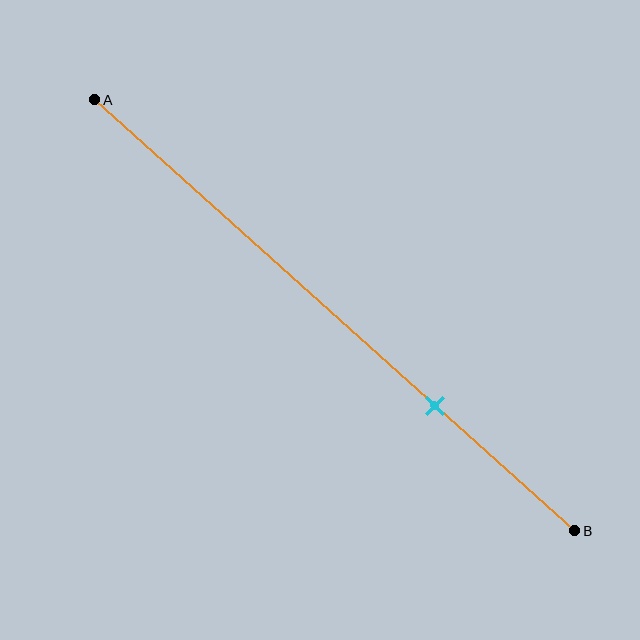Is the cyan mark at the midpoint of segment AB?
No, the mark is at about 70% from A, not at the 50% midpoint.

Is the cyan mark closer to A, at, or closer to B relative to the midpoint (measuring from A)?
The cyan mark is closer to point B than the midpoint of segment AB.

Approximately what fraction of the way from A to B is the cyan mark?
The cyan mark is approximately 70% of the way from A to B.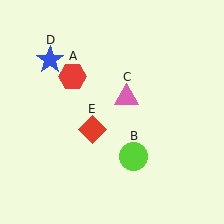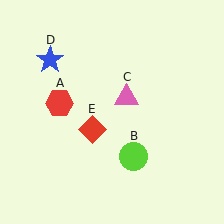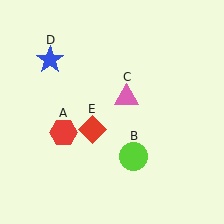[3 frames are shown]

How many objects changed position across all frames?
1 object changed position: red hexagon (object A).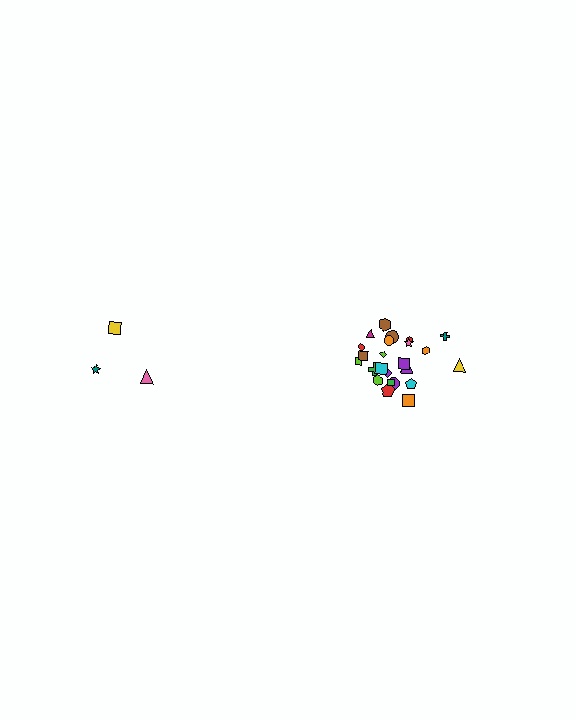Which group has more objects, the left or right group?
The right group.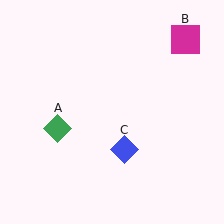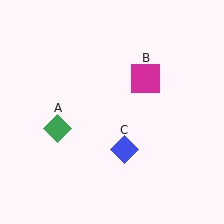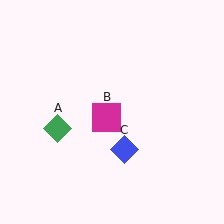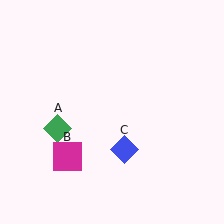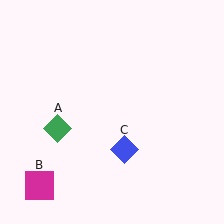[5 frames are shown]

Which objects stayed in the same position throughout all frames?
Green diamond (object A) and blue diamond (object C) remained stationary.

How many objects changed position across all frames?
1 object changed position: magenta square (object B).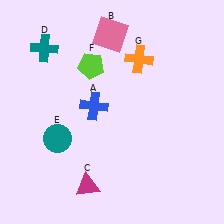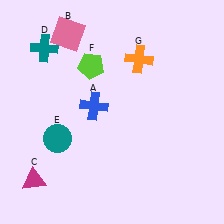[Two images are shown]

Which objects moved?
The objects that moved are: the pink square (B), the magenta triangle (C).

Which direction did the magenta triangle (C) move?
The magenta triangle (C) moved left.